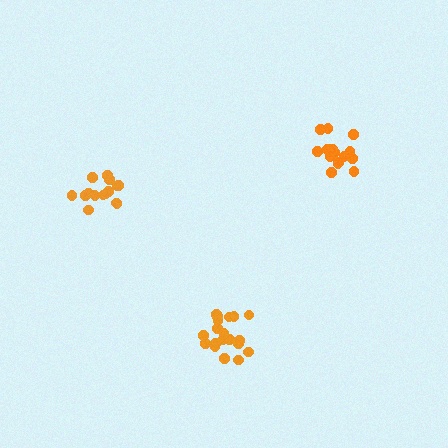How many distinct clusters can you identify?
There are 3 distinct clusters.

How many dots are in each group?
Group 1: 15 dots, Group 2: 15 dots, Group 3: 20 dots (50 total).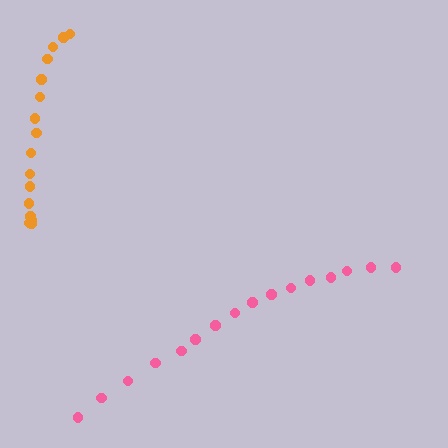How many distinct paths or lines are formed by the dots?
There are 2 distinct paths.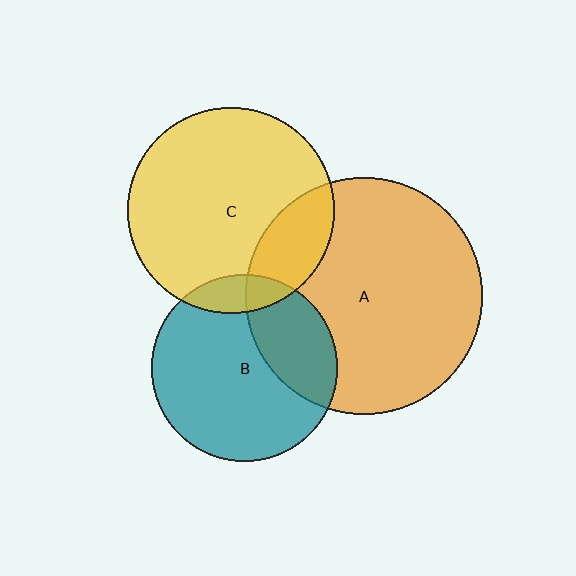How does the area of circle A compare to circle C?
Approximately 1.3 times.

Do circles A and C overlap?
Yes.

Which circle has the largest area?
Circle A (orange).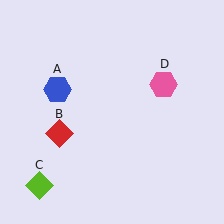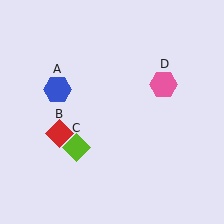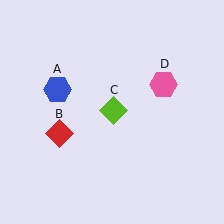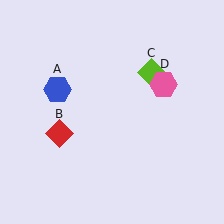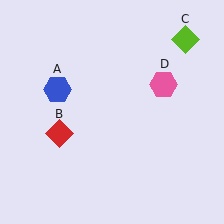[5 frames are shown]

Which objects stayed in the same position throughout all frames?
Blue hexagon (object A) and red diamond (object B) and pink hexagon (object D) remained stationary.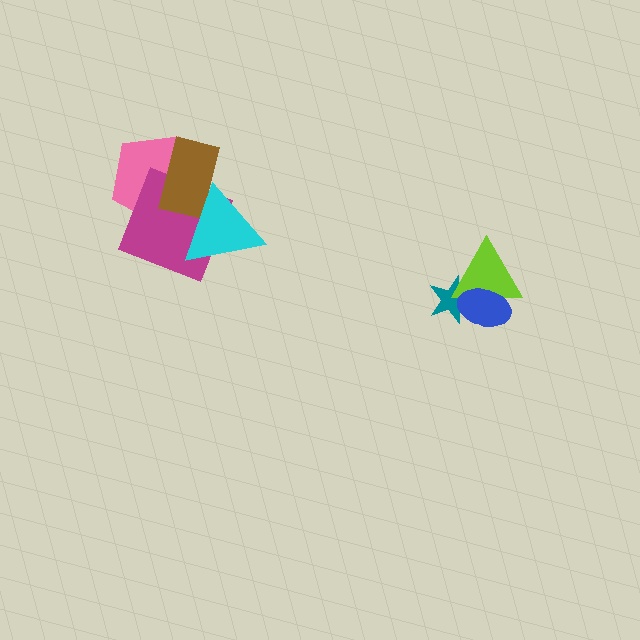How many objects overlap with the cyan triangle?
3 objects overlap with the cyan triangle.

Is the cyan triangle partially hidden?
No, no other shape covers it.